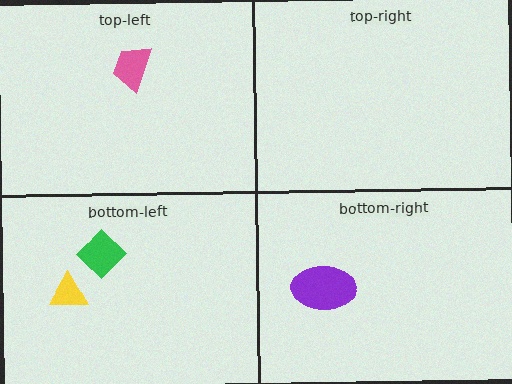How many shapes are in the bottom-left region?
2.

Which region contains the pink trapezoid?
The top-left region.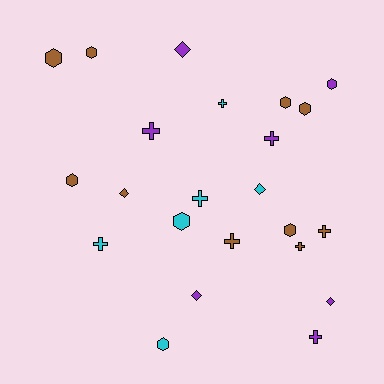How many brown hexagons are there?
There are 6 brown hexagons.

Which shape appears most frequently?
Cross, with 9 objects.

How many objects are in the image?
There are 23 objects.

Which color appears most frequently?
Brown, with 10 objects.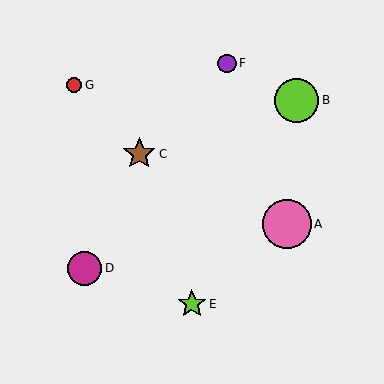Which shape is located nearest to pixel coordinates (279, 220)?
The pink circle (labeled A) at (287, 224) is nearest to that location.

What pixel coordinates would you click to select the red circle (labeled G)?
Click at (74, 85) to select the red circle G.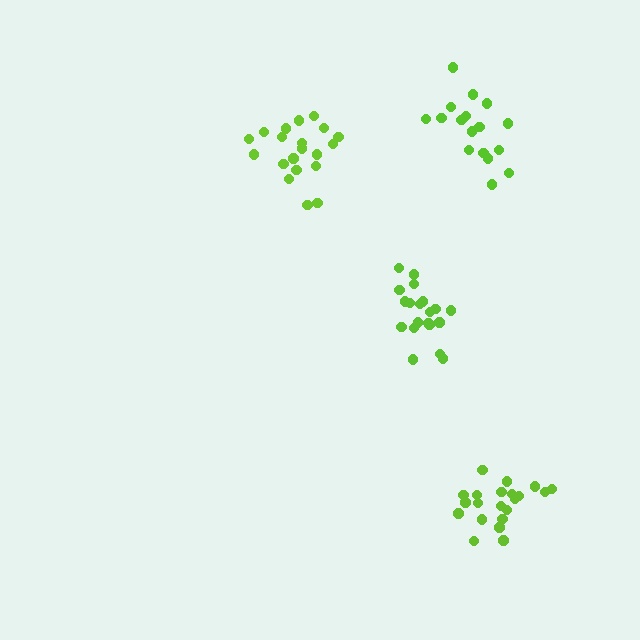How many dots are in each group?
Group 1: 20 dots, Group 2: 20 dots, Group 3: 17 dots, Group 4: 21 dots (78 total).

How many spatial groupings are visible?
There are 4 spatial groupings.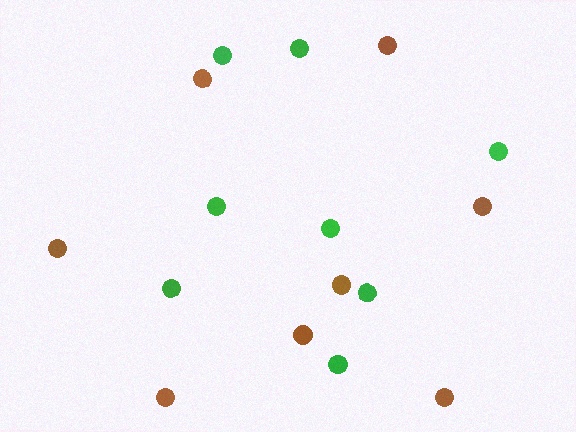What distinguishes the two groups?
There are 2 groups: one group of brown circles (8) and one group of green circles (8).